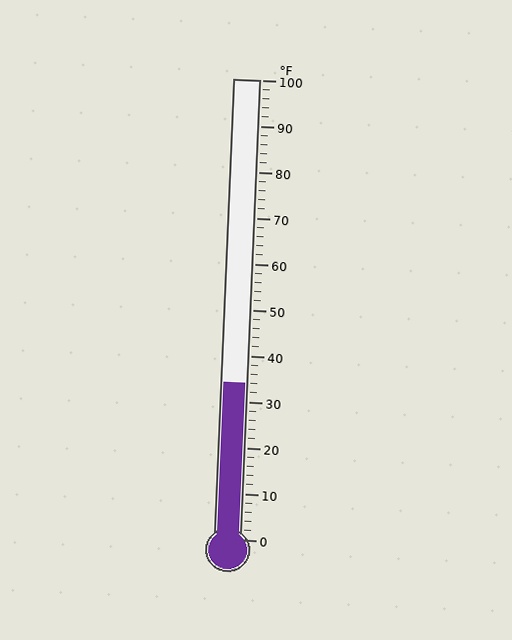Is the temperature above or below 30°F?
The temperature is above 30°F.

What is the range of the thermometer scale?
The thermometer scale ranges from 0°F to 100°F.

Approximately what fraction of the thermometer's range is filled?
The thermometer is filled to approximately 35% of its range.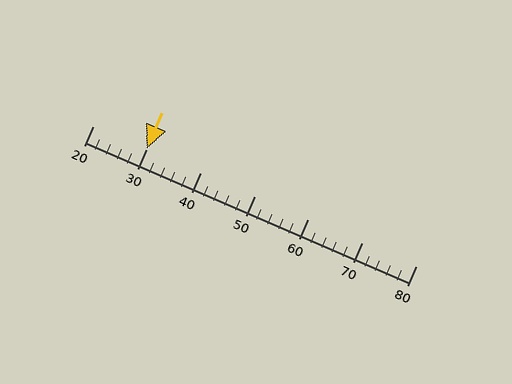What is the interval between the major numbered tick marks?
The major tick marks are spaced 10 units apart.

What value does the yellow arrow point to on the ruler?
The yellow arrow points to approximately 30.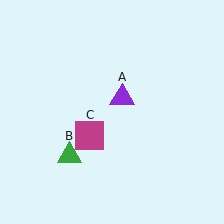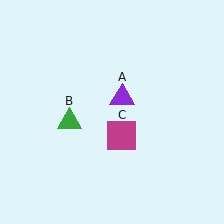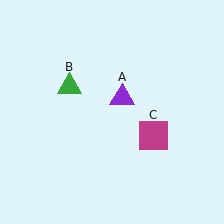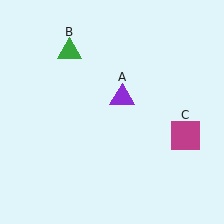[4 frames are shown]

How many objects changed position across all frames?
2 objects changed position: green triangle (object B), magenta square (object C).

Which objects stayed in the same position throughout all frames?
Purple triangle (object A) remained stationary.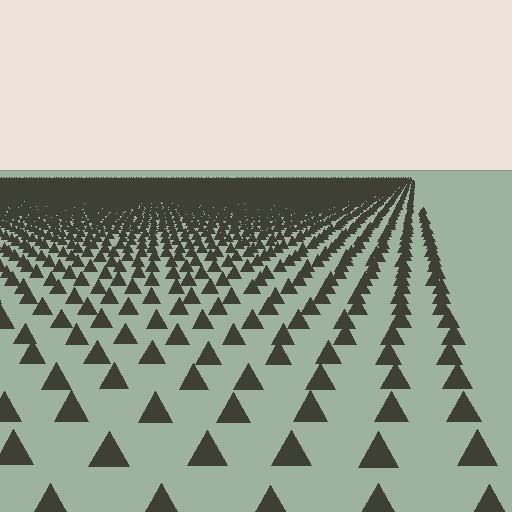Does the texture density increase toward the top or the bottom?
Density increases toward the top.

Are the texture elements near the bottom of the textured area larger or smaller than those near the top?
Larger. Near the bottom, elements are closer to the viewer and appear at a bigger on-screen size.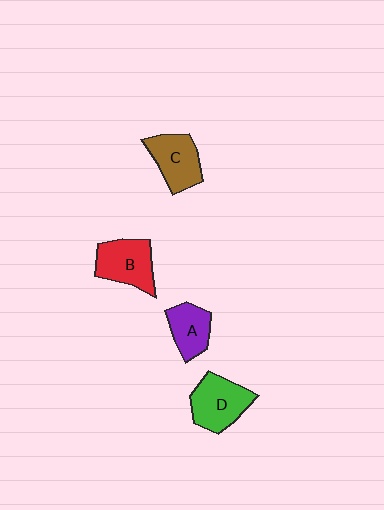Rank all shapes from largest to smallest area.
From largest to smallest: D (green), B (red), C (brown), A (purple).